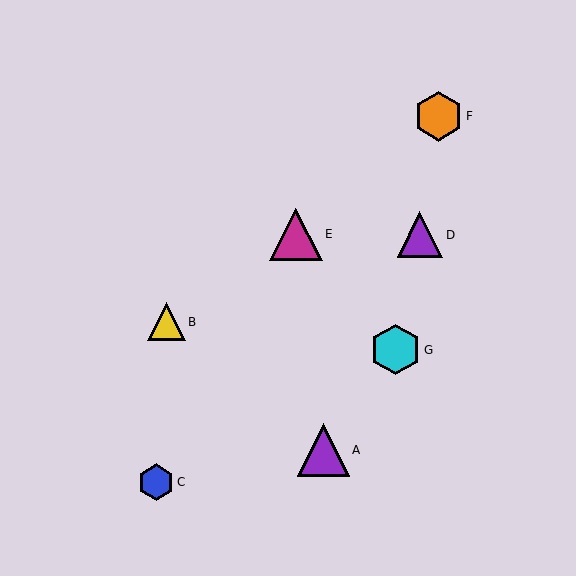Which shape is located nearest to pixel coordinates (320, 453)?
The purple triangle (labeled A) at (323, 450) is nearest to that location.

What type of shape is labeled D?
Shape D is a purple triangle.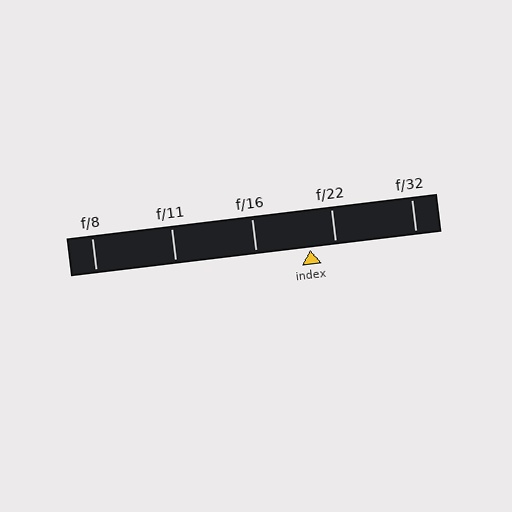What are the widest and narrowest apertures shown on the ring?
The widest aperture shown is f/8 and the narrowest is f/32.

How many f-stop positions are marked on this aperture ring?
There are 5 f-stop positions marked.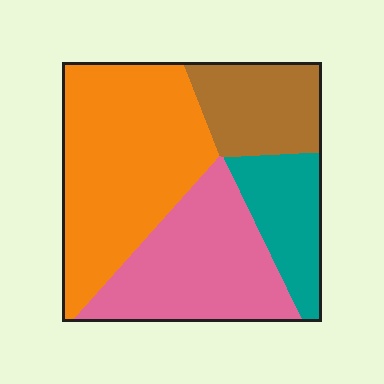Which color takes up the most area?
Orange, at roughly 40%.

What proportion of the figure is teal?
Teal covers 15% of the figure.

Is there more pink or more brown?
Pink.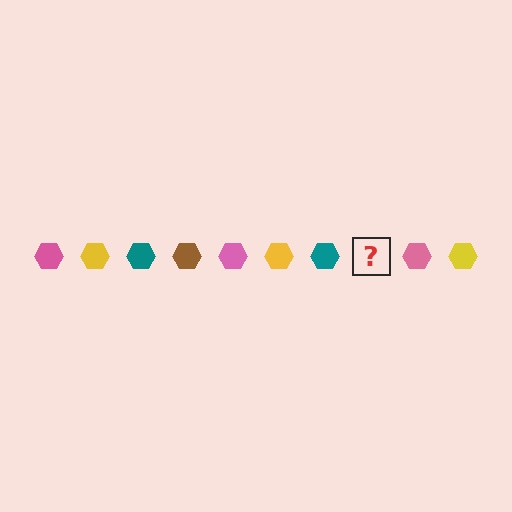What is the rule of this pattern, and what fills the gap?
The rule is that the pattern cycles through pink, yellow, teal, brown hexagons. The gap should be filled with a brown hexagon.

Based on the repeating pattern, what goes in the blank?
The blank should be a brown hexagon.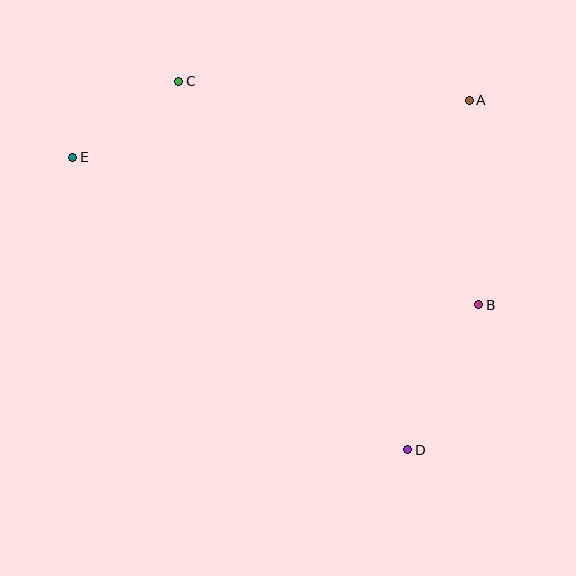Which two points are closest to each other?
Points C and E are closest to each other.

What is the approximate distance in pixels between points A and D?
The distance between A and D is approximately 355 pixels.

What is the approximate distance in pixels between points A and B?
The distance between A and B is approximately 205 pixels.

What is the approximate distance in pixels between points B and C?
The distance between B and C is approximately 374 pixels.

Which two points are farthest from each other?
Points D and E are farthest from each other.